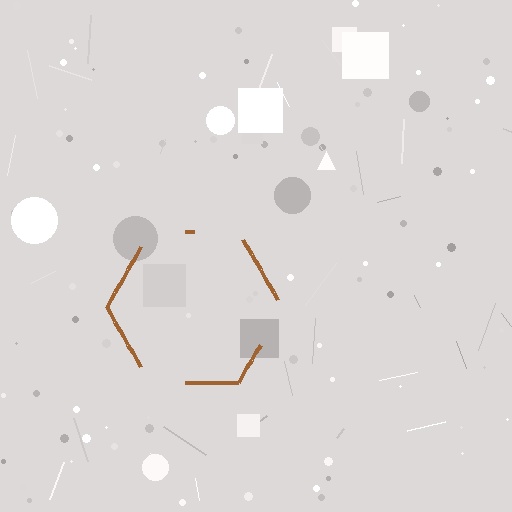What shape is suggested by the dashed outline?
The dashed outline suggests a hexagon.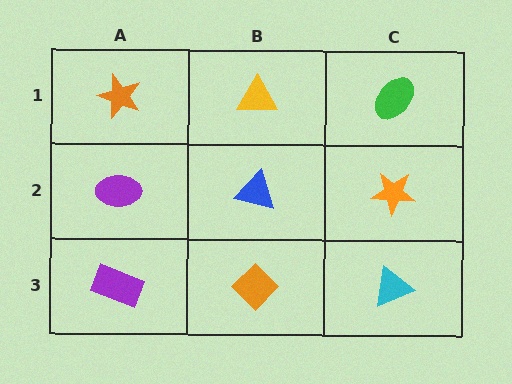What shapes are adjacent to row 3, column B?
A blue triangle (row 2, column B), a purple rectangle (row 3, column A), a cyan triangle (row 3, column C).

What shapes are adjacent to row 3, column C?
An orange star (row 2, column C), an orange diamond (row 3, column B).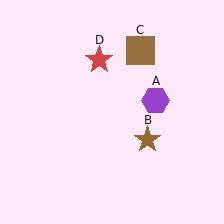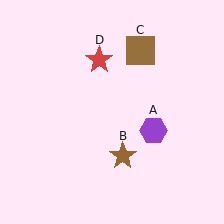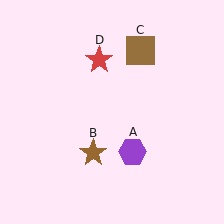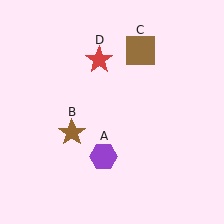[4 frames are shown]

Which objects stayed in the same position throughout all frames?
Brown square (object C) and red star (object D) remained stationary.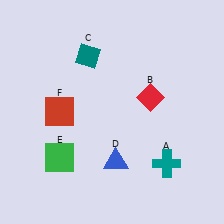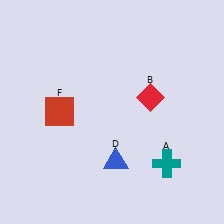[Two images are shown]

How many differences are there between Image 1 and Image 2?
There are 2 differences between the two images.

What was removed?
The teal diamond (C), the green square (E) were removed in Image 2.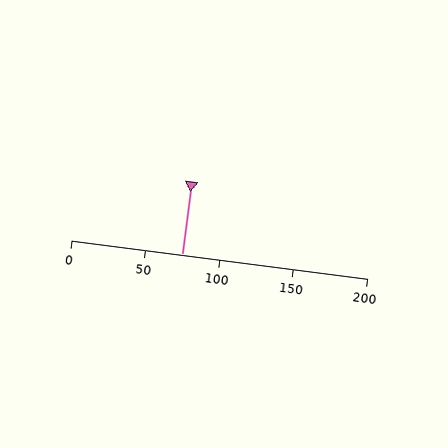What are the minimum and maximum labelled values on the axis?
The axis runs from 0 to 200.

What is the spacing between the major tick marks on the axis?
The major ticks are spaced 50 apart.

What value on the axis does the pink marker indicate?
The marker indicates approximately 75.